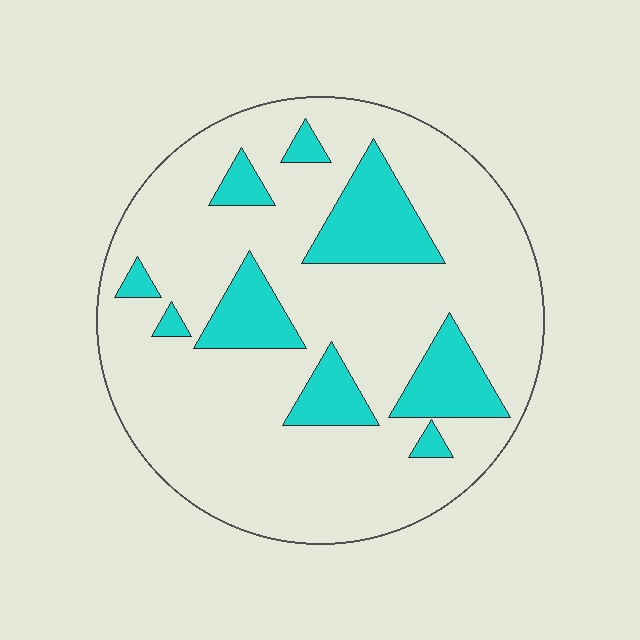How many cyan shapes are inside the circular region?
9.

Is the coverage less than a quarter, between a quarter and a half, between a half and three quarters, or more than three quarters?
Less than a quarter.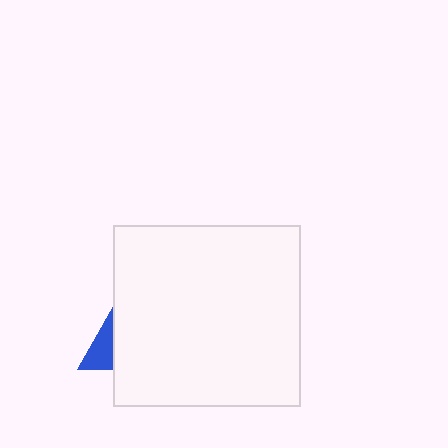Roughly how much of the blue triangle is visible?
A small part of it is visible (roughly 27%).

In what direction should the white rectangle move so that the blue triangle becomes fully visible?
The white rectangle should move right. That is the shortest direction to clear the overlap and leave the blue triangle fully visible.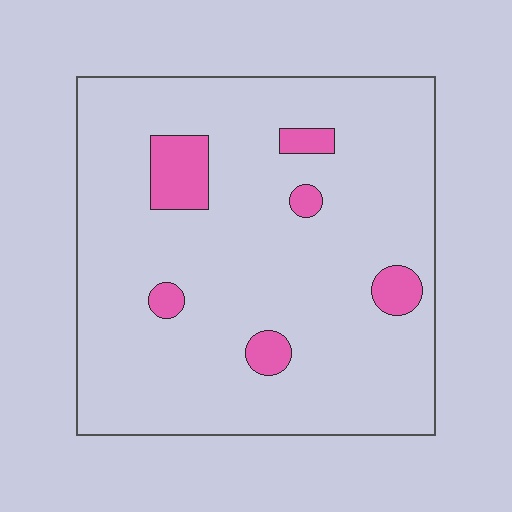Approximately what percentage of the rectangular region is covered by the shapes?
Approximately 10%.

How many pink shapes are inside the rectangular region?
6.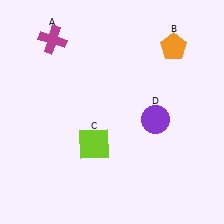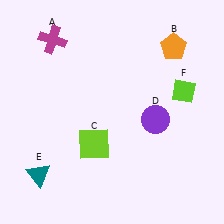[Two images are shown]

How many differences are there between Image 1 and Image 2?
There are 2 differences between the two images.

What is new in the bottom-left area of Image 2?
A teal triangle (E) was added in the bottom-left area of Image 2.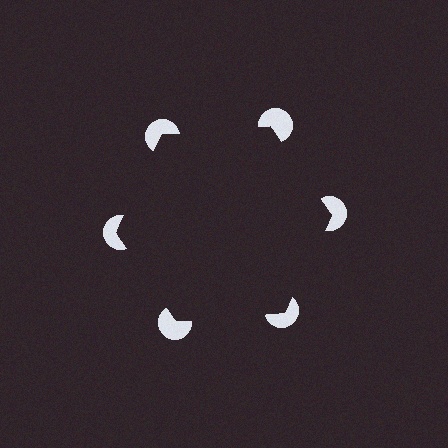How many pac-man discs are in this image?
There are 6 — one at each vertex of the illusory hexagon.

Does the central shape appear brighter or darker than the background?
It typically appears slightly darker than the background, even though no actual brightness change is drawn.